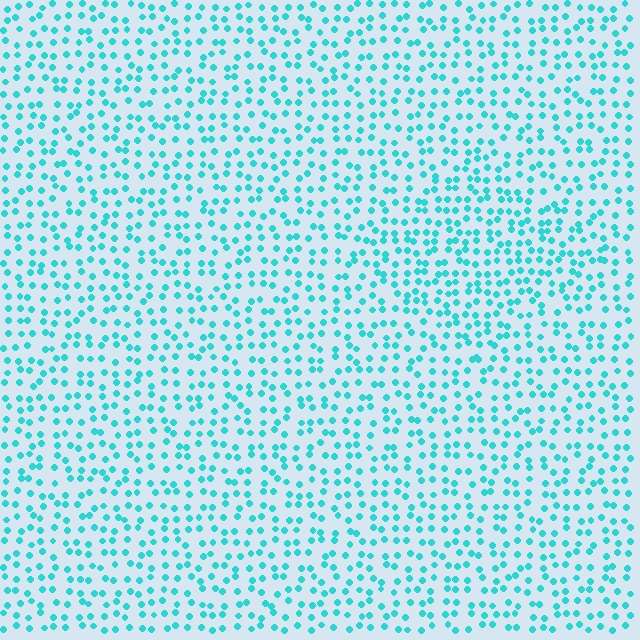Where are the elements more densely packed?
The elements are more densely packed inside the diamond boundary.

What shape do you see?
I see a diamond.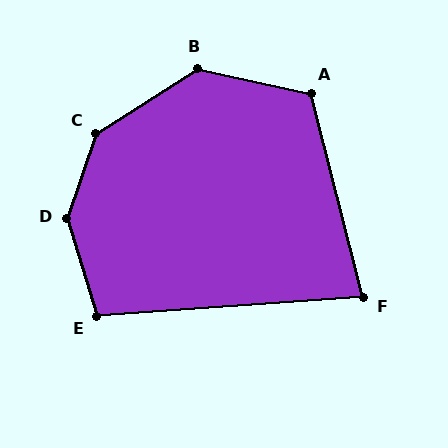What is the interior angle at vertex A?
Approximately 116 degrees (obtuse).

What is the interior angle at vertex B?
Approximately 136 degrees (obtuse).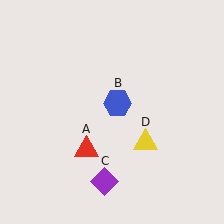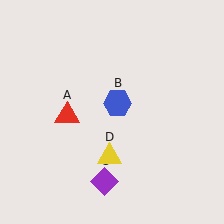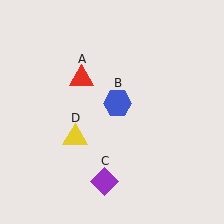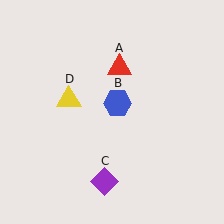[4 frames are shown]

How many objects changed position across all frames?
2 objects changed position: red triangle (object A), yellow triangle (object D).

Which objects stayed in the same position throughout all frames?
Blue hexagon (object B) and purple diamond (object C) remained stationary.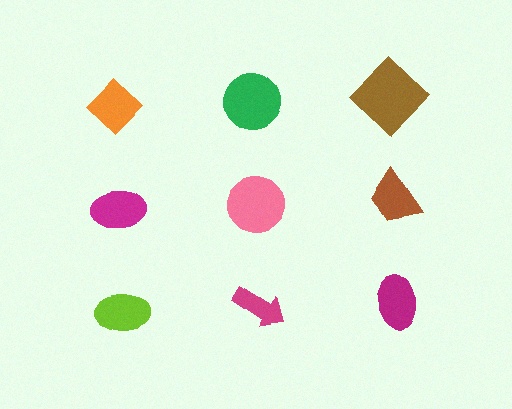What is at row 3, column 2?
A magenta arrow.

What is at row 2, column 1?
A magenta ellipse.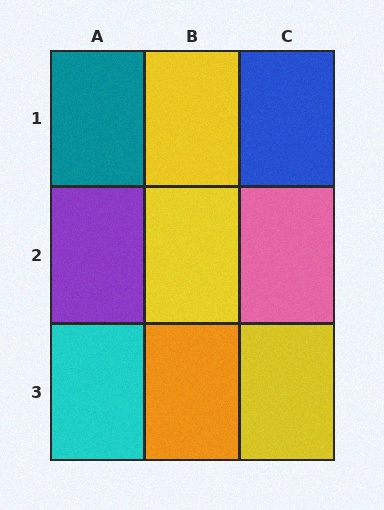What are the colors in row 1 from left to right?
Teal, yellow, blue.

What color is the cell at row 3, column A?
Cyan.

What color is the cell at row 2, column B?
Yellow.